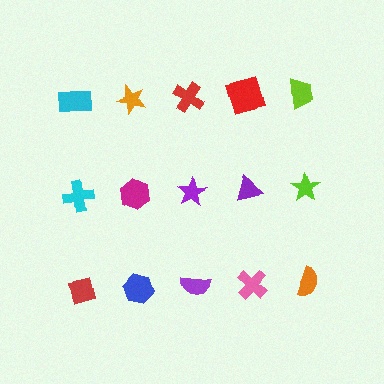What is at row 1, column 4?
A red square.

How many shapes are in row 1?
5 shapes.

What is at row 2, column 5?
A lime star.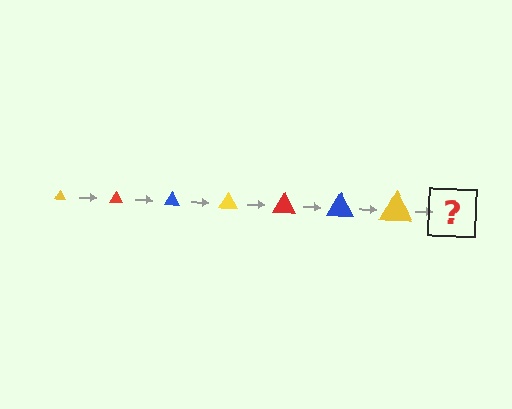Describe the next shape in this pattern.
It should be a red triangle, larger than the previous one.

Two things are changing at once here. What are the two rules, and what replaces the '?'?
The two rules are that the triangle grows larger each step and the color cycles through yellow, red, and blue. The '?' should be a red triangle, larger than the previous one.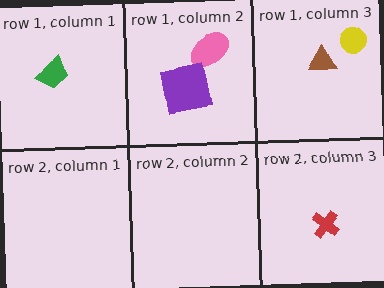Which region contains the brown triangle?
The row 1, column 3 region.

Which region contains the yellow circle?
The row 1, column 3 region.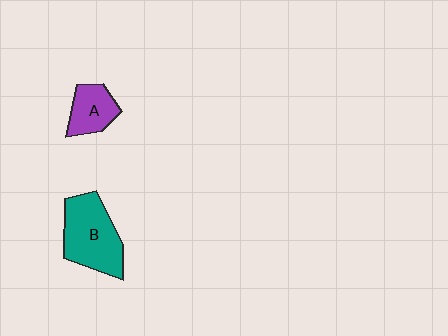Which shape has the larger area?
Shape B (teal).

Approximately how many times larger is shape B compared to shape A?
Approximately 1.9 times.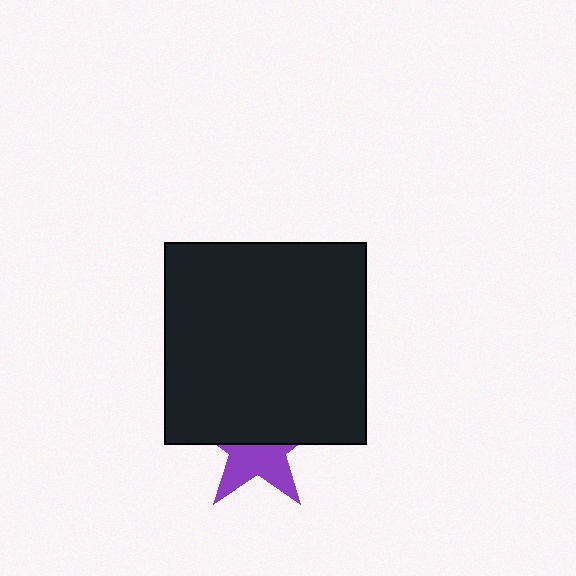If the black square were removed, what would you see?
You would see the complete purple star.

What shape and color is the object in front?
The object in front is a black square.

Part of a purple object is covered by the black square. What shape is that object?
It is a star.